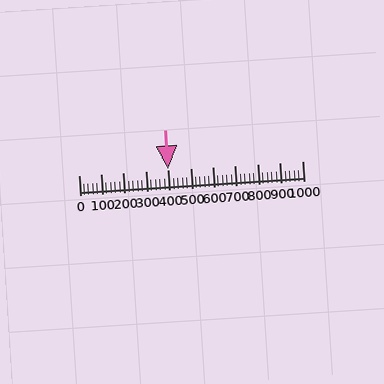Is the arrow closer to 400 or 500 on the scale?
The arrow is closer to 400.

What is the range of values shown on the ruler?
The ruler shows values from 0 to 1000.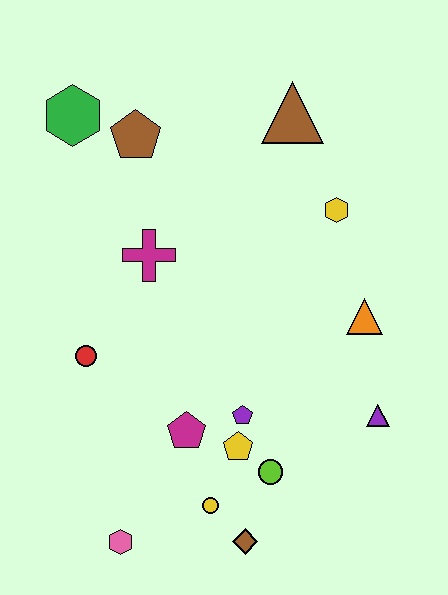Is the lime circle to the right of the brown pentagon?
Yes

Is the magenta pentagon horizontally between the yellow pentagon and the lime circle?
No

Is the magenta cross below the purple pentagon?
No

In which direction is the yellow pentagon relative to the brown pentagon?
The yellow pentagon is below the brown pentagon.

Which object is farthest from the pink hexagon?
The brown triangle is farthest from the pink hexagon.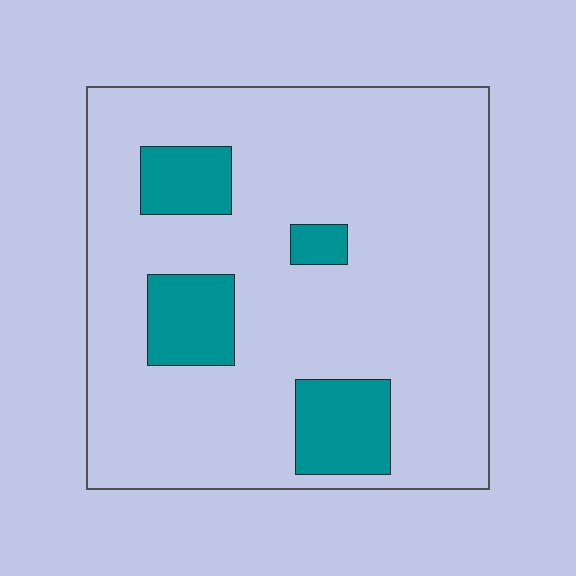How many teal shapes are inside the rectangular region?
4.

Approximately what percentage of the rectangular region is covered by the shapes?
Approximately 15%.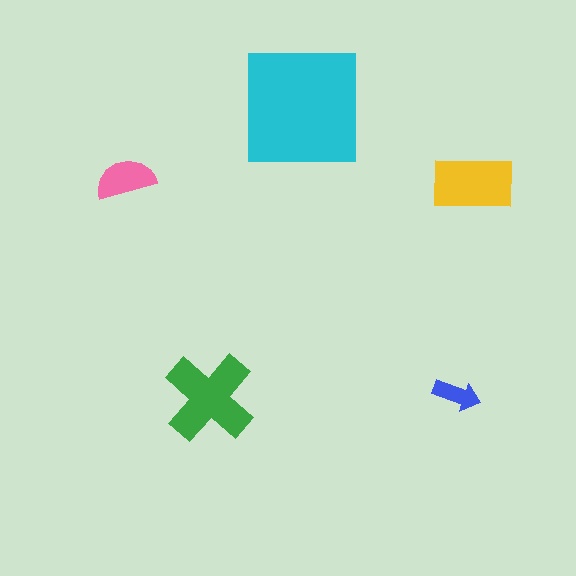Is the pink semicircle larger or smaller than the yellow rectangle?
Smaller.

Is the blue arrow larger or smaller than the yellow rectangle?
Smaller.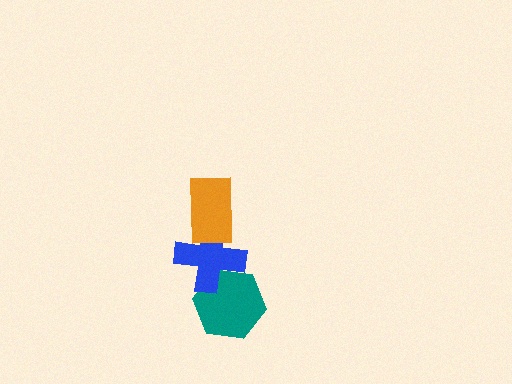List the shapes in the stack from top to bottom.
From top to bottom: the orange rectangle, the blue cross, the teal hexagon.